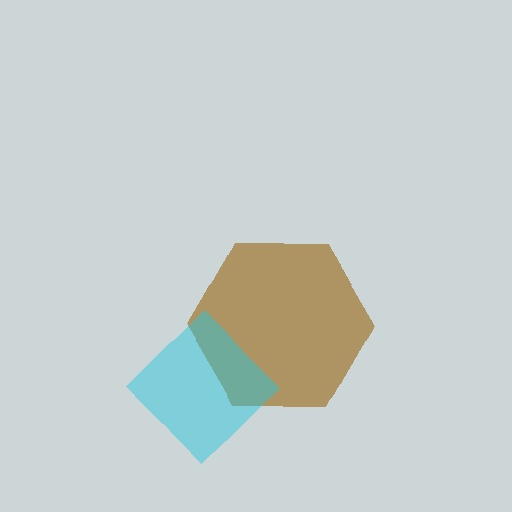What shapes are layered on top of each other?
The layered shapes are: a brown hexagon, a cyan diamond.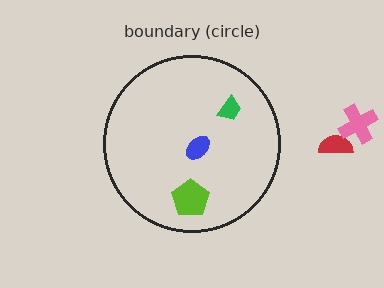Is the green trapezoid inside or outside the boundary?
Inside.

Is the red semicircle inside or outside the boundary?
Outside.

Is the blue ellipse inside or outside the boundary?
Inside.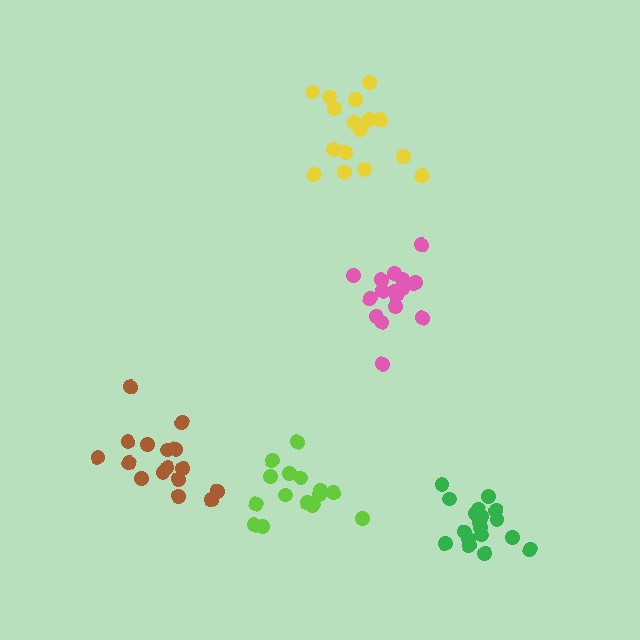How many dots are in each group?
Group 1: 16 dots, Group 2: 18 dots, Group 3: 16 dots, Group 4: 15 dots, Group 5: 17 dots (82 total).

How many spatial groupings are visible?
There are 5 spatial groupings.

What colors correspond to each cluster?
The clusters are colored: yellow, green, brown, lime, pink.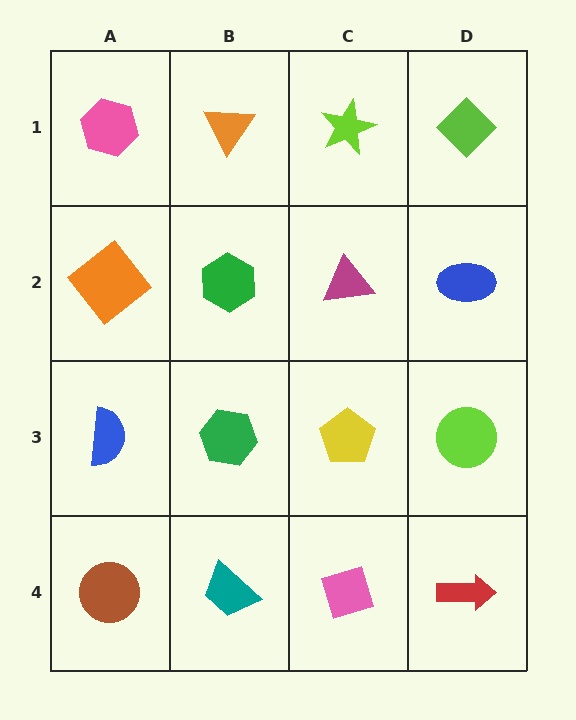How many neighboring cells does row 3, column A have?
3.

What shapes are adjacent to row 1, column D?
A blue ellipse (row 2, column D), a lime star (row 1, column C).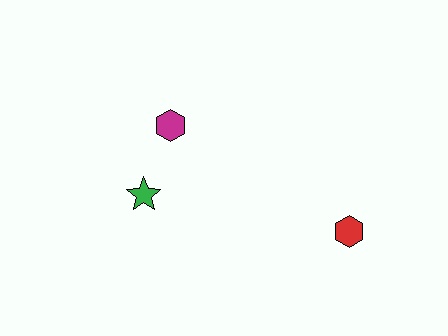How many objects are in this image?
There are 3 objects.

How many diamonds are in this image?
There are no diamonds.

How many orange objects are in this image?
There are no orange objects.